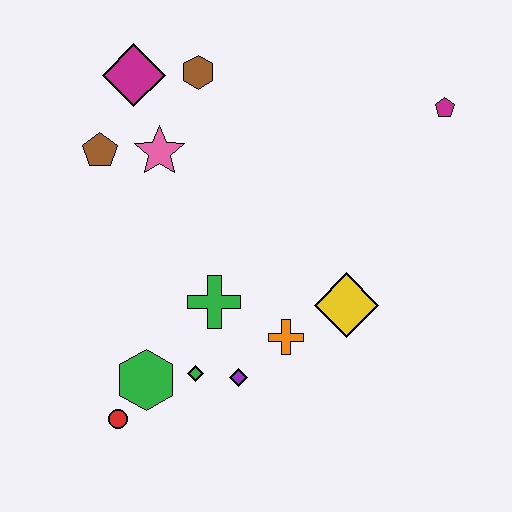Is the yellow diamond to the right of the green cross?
Yes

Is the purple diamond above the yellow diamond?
No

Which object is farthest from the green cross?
The magenta pentagon is farthest from the green cross.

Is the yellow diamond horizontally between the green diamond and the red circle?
No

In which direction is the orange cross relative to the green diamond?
The orange cross is to the right of the green diamond.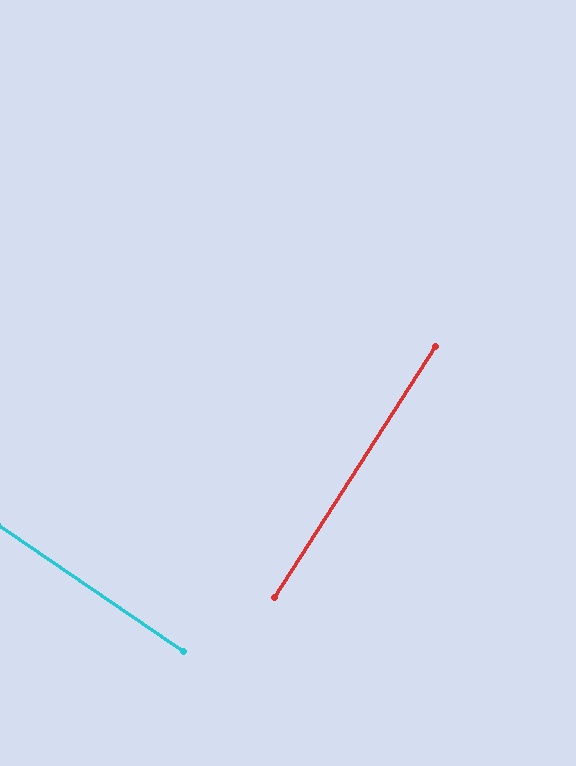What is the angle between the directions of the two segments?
Approximately 89 degrees.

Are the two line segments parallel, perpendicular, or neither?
Perpendicular — they meet at approximately 89°.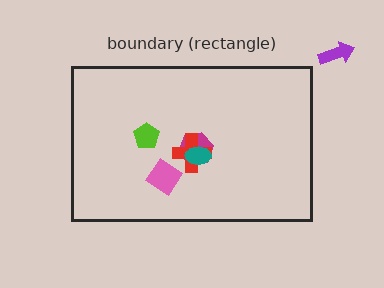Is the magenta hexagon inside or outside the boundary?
Inside.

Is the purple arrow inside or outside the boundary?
Outside.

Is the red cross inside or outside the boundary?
Inside.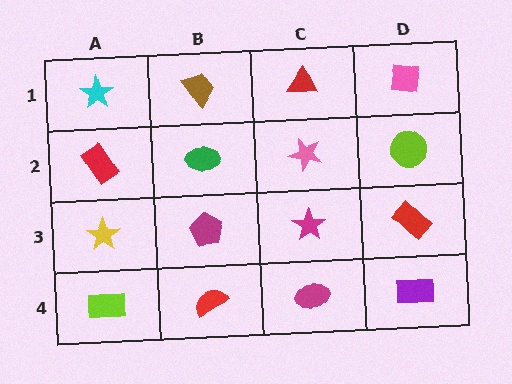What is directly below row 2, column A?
A yellow star.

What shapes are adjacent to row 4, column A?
A yellow star (row 3, column A), a red semicircle (row 4, column B).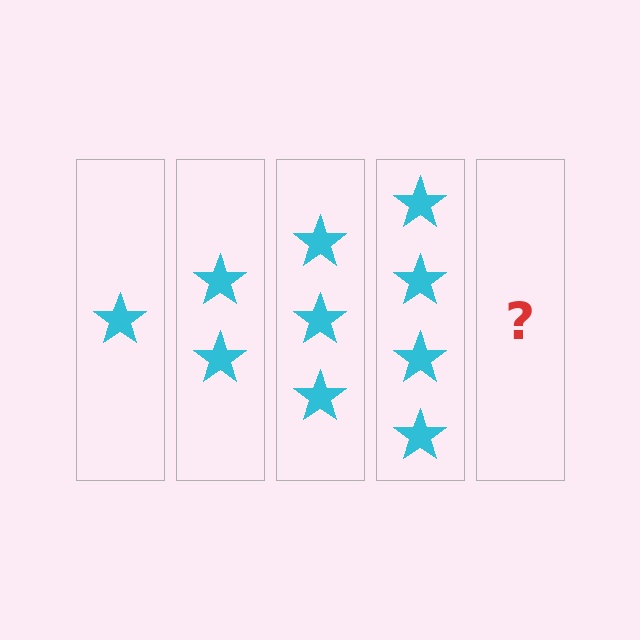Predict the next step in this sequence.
The next step is 5 stars.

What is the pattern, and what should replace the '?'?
The pattern is that each step adds one more star. The '?' should be 5 stars.